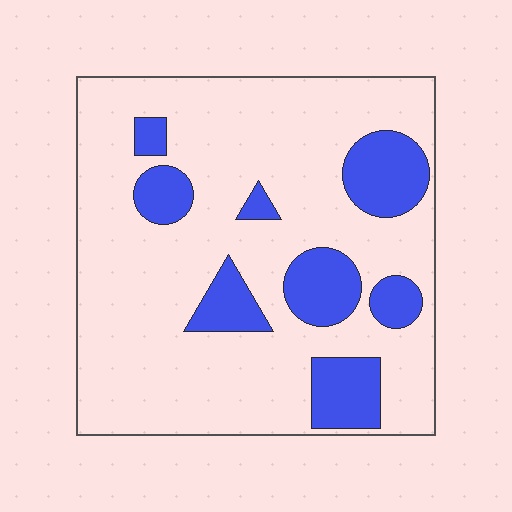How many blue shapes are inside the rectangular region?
8.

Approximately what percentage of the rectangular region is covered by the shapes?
Approximately 20%.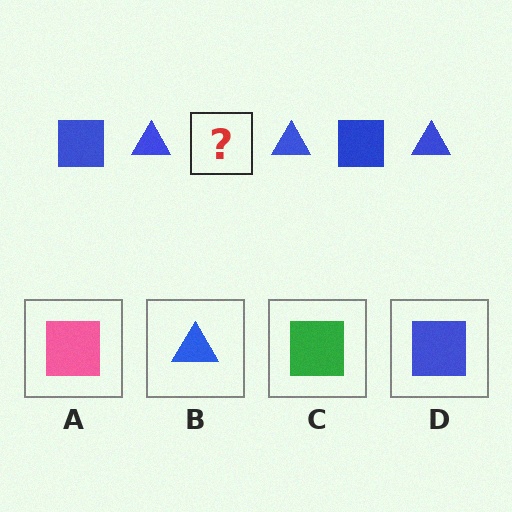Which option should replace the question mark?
Option D.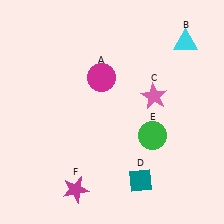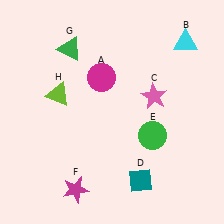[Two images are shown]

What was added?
A green triangle (G), a lime triangle (H) were added in Image 2.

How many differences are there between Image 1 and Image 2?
There are 2 differences between the two images.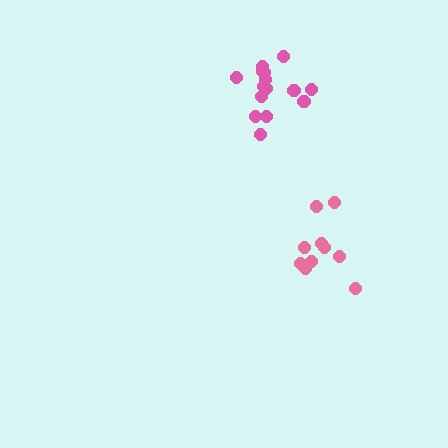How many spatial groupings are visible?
There are 2 spatial groupings.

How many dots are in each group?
Group 1: 15 dots, Group 2: 10 dots (25 total).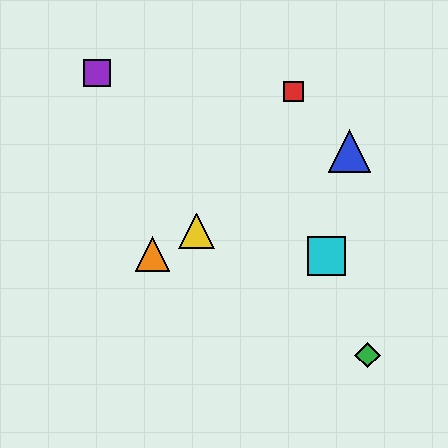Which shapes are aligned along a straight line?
The blue triangle, the yellow triangle, the orange triangle are aligned along a straight line.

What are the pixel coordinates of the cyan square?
The cyan square is at (326, 256).